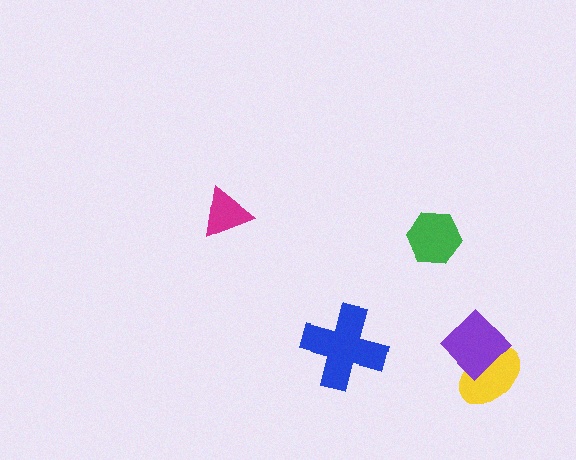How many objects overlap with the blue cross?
0 objects overlap with the blue cross.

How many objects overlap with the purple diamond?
1 object overlaps with the purple diamond.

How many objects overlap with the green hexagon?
0 objects overlap with the green hexagon.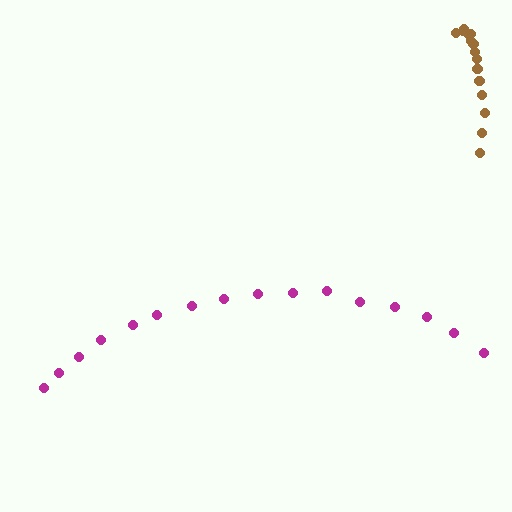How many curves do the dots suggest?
There are 2 distinct paths.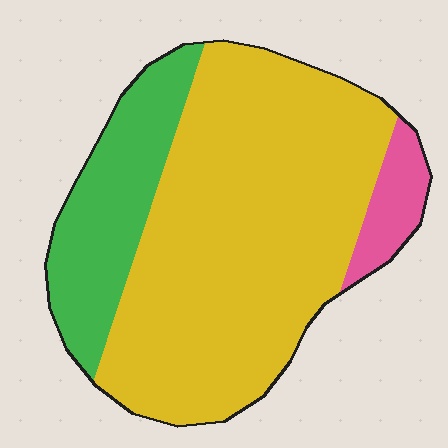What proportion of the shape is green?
Green covers 22% of the shape.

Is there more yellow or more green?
Yellow.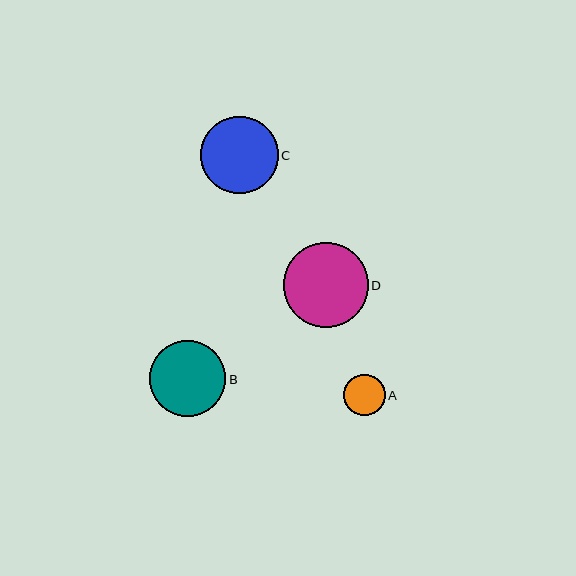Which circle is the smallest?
Circle A is the smallest with a size of approximately 41 pixels.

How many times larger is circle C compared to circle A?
Circle C is approximately 1.9 times the size of circle A.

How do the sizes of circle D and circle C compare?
Circle D and circle C are approximately the same size.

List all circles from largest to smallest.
From largest to smallest: D, C, B, A.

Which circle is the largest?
Circle D is the largest with a size of approximately 84 pixels.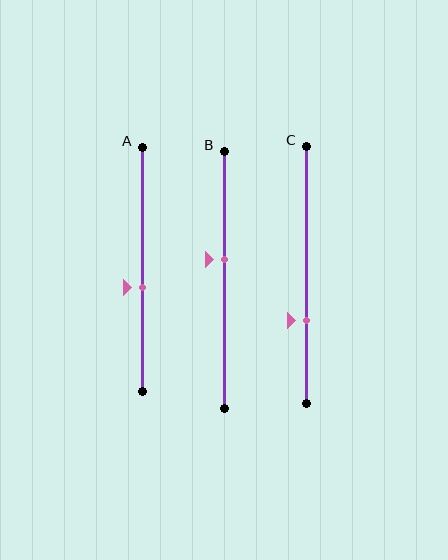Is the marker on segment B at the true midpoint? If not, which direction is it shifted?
No, the marker on segment B is shifted upward by about 8% of the segment length.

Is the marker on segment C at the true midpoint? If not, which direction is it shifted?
No, the marker on segment C is shifted downward by about 17% of the segment length.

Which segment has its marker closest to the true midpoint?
Segment A has its marker closest to the true midpoint.